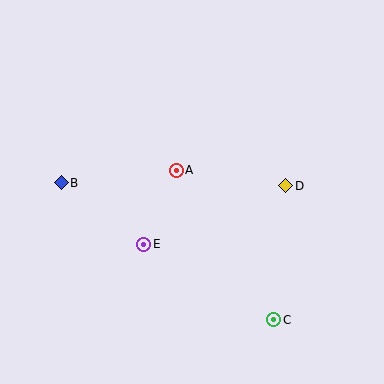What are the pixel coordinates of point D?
Point D is at (286, 186).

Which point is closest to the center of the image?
Point A at (176, 170) is closest to the center.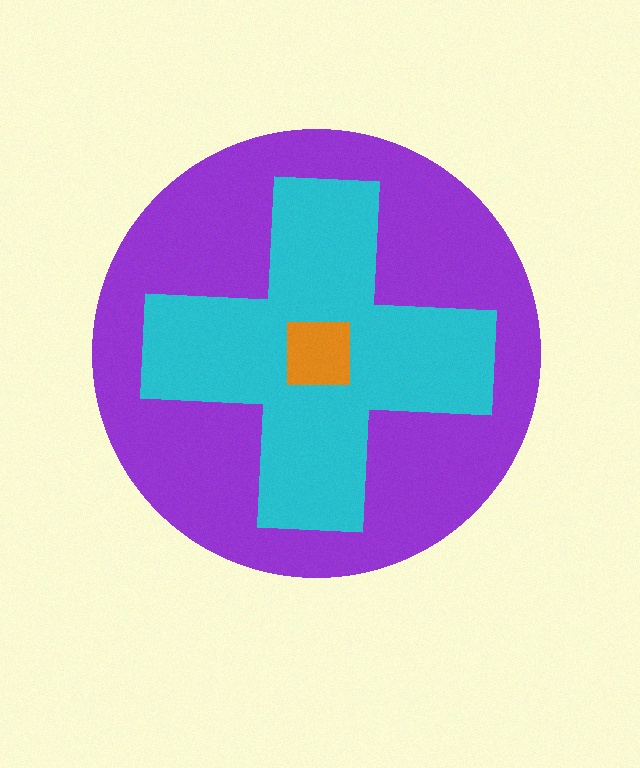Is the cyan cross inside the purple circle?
Yes.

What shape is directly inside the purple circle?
The cyan cross.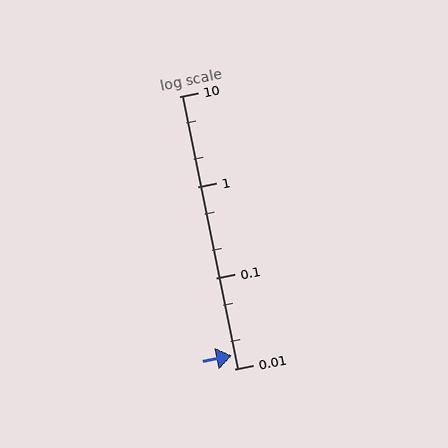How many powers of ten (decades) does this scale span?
The scale spans 3 decades, from 0.01 to 10.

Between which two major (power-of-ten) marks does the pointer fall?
The pointer is between 0.01 and 0.1.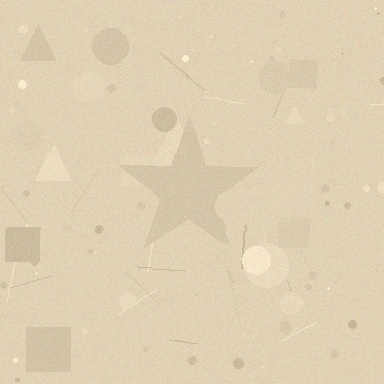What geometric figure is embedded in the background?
A star is embedded in the background.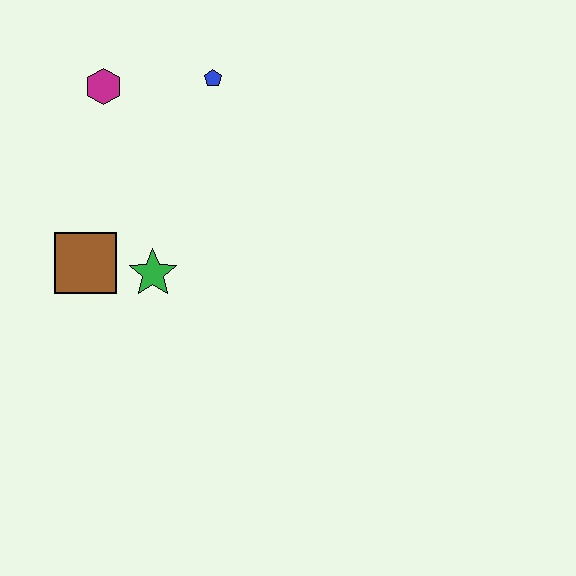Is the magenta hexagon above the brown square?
Yes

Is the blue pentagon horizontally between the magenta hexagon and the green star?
No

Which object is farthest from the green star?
The blue pentagon is farthest from the green star.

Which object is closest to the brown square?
The green star is closest to the brown square.